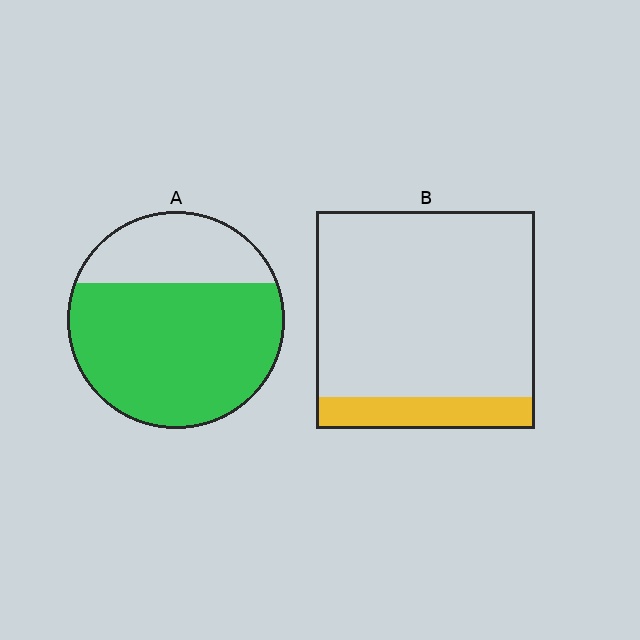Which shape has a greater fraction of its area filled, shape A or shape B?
Shape A.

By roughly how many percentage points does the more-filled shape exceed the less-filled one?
By roughly 55 percentage points (A over B).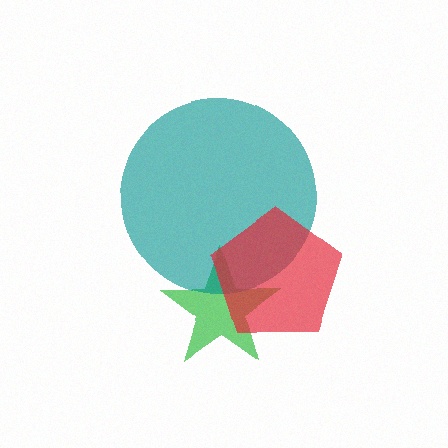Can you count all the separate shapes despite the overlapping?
Yes, there are 3 separate shapes.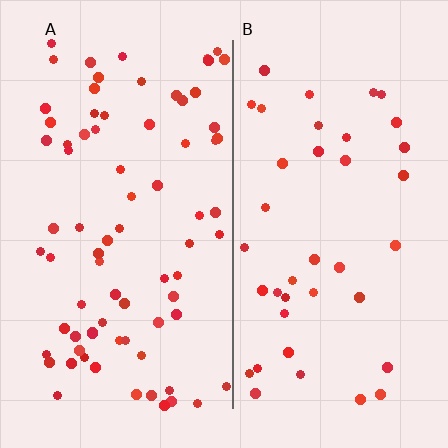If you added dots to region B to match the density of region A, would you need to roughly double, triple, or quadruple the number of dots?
Approximately double.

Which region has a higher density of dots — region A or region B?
A (the left).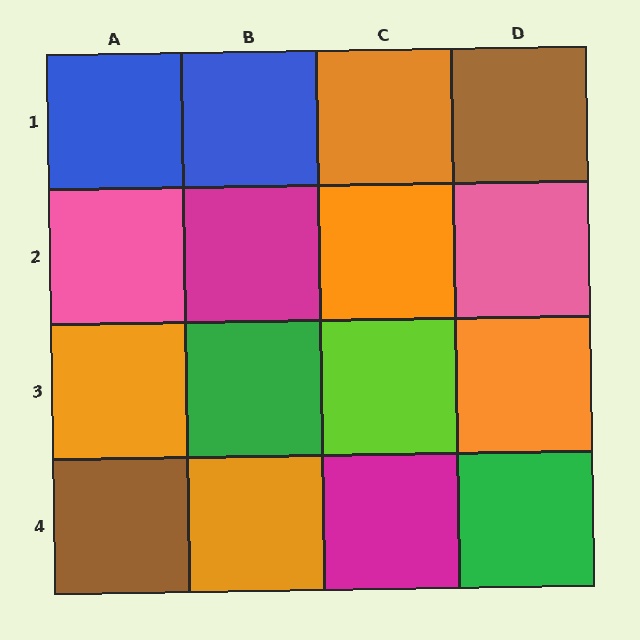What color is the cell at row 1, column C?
Orange.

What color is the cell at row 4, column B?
Orange.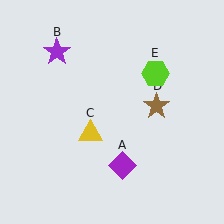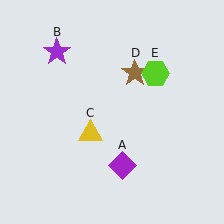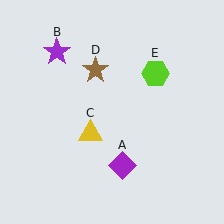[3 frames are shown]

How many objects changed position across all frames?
1 object changed position: brown star (object D).